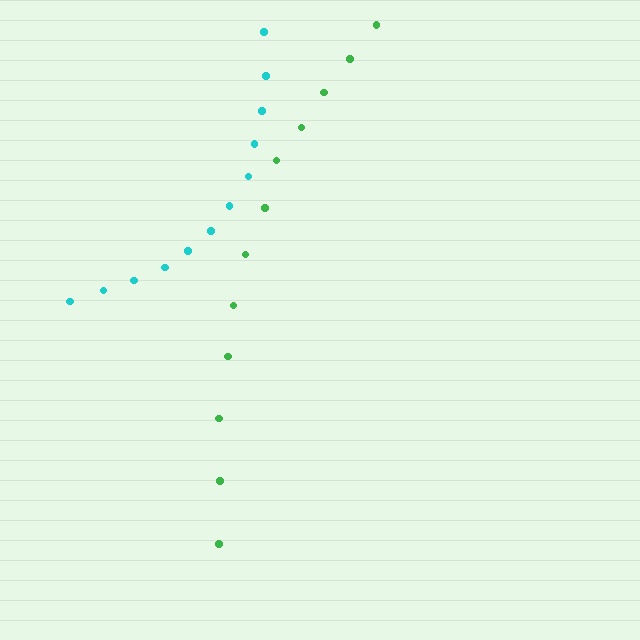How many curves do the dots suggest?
There are 2 distinct paths.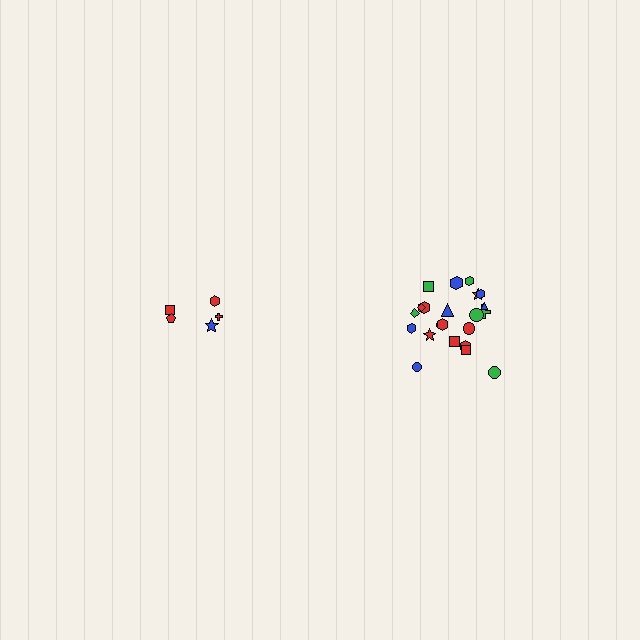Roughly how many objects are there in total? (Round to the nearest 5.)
Roughly 25 objects in total.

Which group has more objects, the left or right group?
The right group.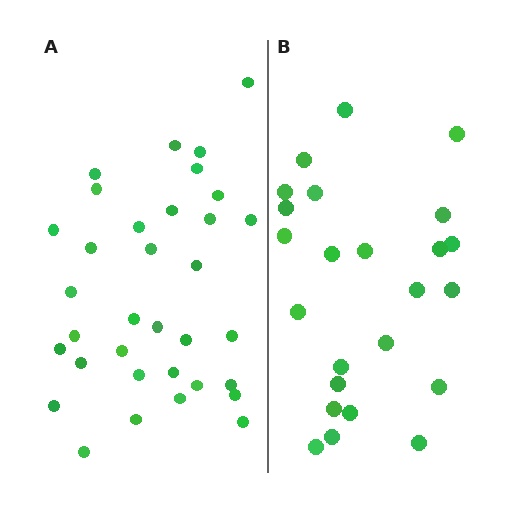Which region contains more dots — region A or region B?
Region A (the left region) has more dots.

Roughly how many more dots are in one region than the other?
Region A has roughly 10 or so more dots than region B.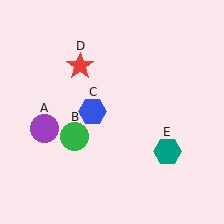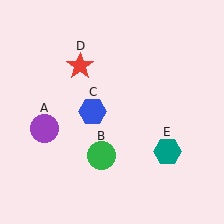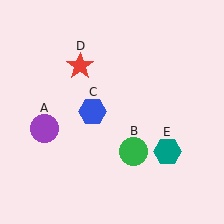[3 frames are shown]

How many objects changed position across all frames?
1 object changed position: green circle (object B).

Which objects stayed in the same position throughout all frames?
Purple circle (object A) and blue hexagon (object C) and red star (object D) and teal hexagon (object E) remained stationary.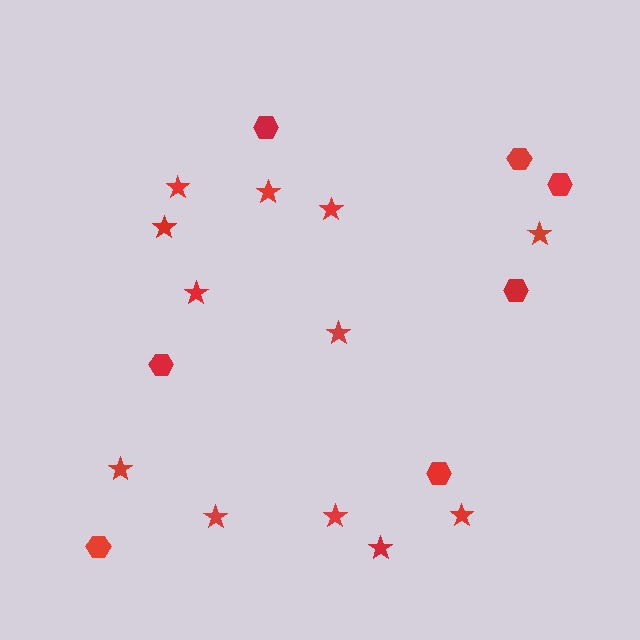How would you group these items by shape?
There are 2 groups: one group of stars (12) and one group of hexagons (7).